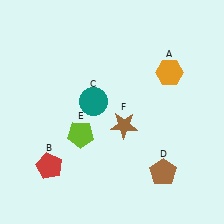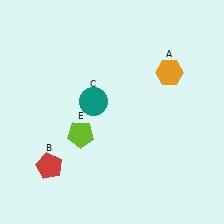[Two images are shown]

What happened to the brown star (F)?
The brown star (F) was removed in Image 2. It was in the bottom-right area of Image 1.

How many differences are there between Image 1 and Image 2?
There are 2 differences between the two images.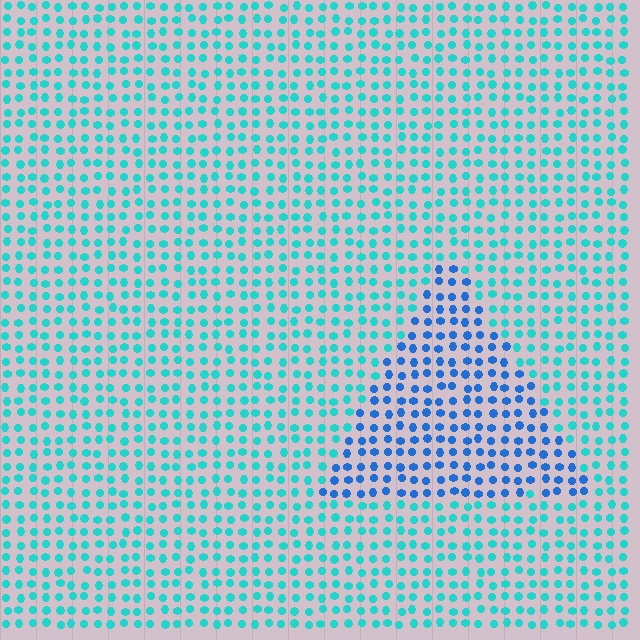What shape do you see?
I see a triangle.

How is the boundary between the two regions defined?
The boundary is defined purely by a slight shift in hue (about 38 degrees). Spacing, size, and orientation are identical on both sides.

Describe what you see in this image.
The image is filled with small cyan elements in a uniform arrangement. A triangle-shaped region is visible where the elements are tinted to a slightly different hue, forming a subtle color boundary.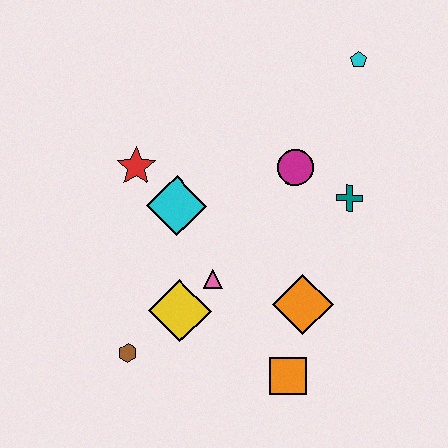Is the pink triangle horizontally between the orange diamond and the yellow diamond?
Yes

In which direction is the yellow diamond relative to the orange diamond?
The yellow diamond is to the left of the orange diamond.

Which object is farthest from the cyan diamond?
The cyan pentagon is farthest from the cyan diamond.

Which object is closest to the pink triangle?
The yellow diamond is closest to the pink triangle.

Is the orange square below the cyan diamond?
Yes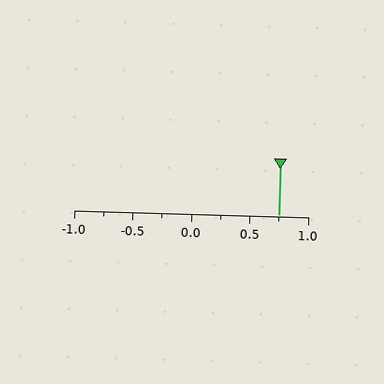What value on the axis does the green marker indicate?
The marker indicates approximately 0.75.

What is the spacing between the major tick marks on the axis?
The major ticks are spaced 0.5 apart.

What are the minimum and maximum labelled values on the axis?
The axis runs from -1.0 to 1.0.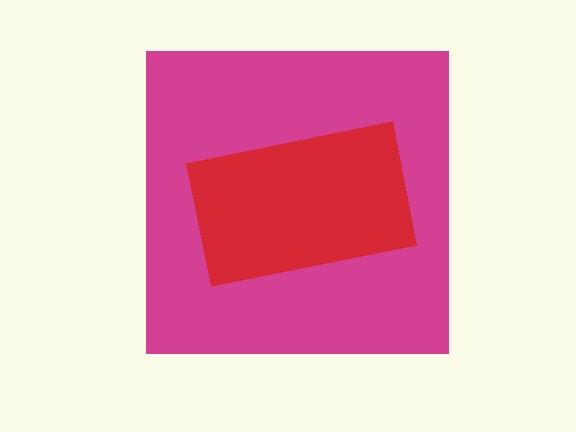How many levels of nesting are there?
2.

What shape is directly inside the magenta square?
The red rectangle.